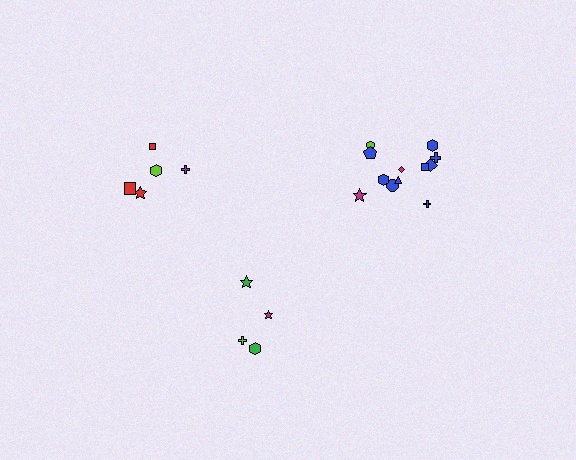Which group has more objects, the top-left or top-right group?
The top-right group.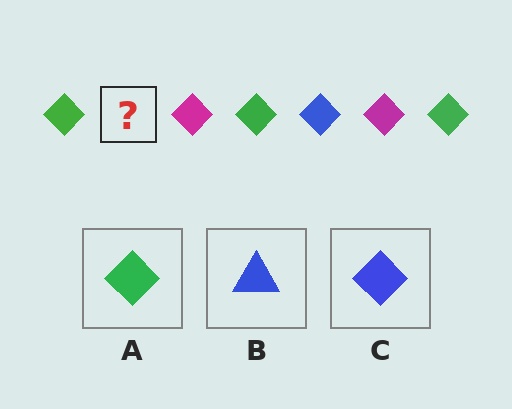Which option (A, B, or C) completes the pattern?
C.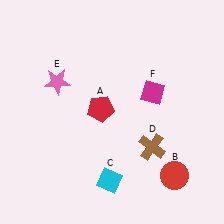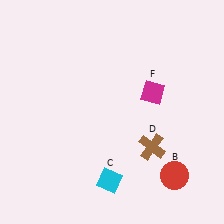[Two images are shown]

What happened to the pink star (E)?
The pink star (E) was removed in Image 2. It was in the top-left area of Image 1.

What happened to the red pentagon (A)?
The red pentagon (A) was removed in Image 2. It was in the top-left area of Image 1.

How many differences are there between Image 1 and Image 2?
There are 2 differences between the two images.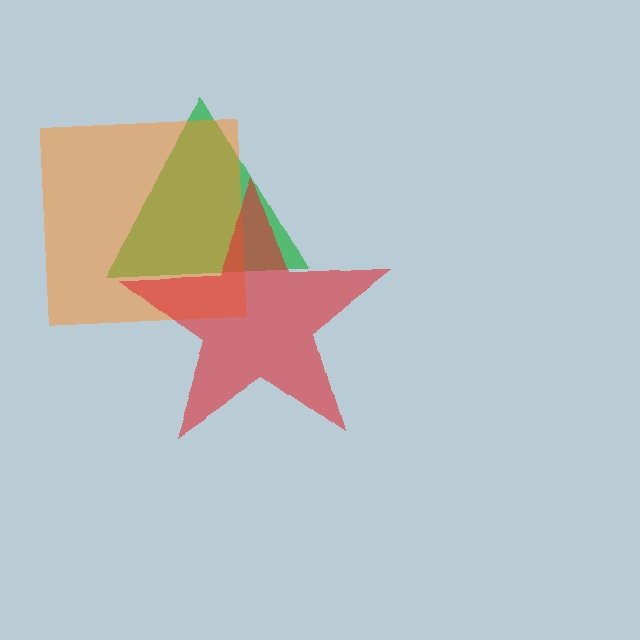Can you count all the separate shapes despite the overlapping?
Yes, there are 3 separate shapes.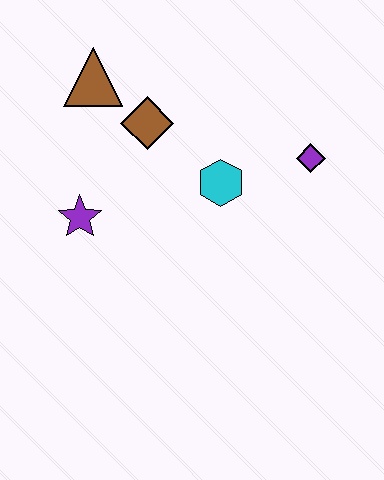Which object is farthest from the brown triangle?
The purple diamond is farthest from the brown triangle.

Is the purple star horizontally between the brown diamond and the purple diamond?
No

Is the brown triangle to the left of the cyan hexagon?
Yes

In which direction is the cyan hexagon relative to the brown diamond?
The cyan hexagon is to the right of the brown diamond.